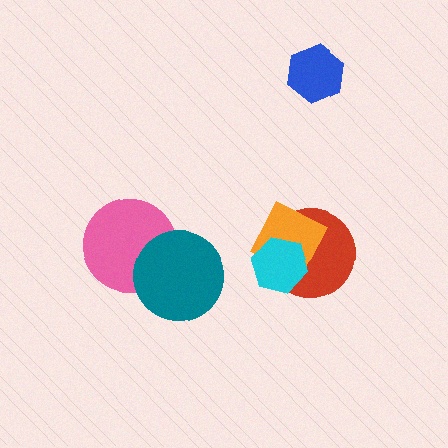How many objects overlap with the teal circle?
1 object overlaps with the teal circle.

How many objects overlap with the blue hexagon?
0 objects overlap with the blue hexagon.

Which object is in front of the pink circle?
The teal circle is in front of the pink circle.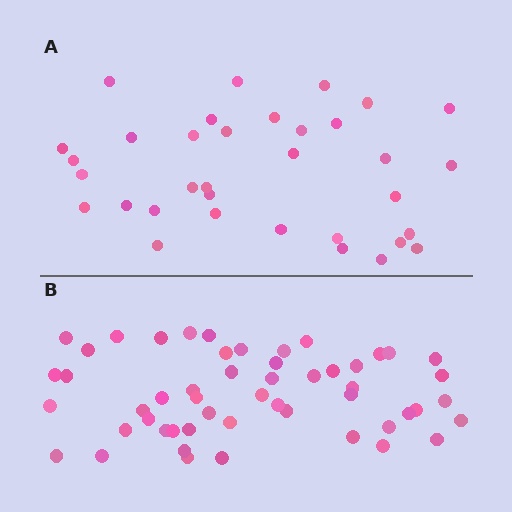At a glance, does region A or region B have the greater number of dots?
Region B (the bottom region) has more dots.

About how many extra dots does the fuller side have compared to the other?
Region B has approximately 20 more dots than region A.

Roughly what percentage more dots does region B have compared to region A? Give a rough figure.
About 55% more.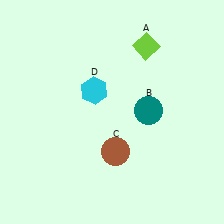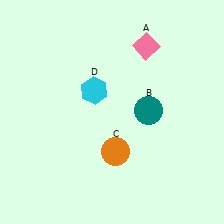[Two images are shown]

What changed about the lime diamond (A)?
In Image 1, A is lime. In Image 2, it changed to pink.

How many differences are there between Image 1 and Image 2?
There are 2 differences between the two images.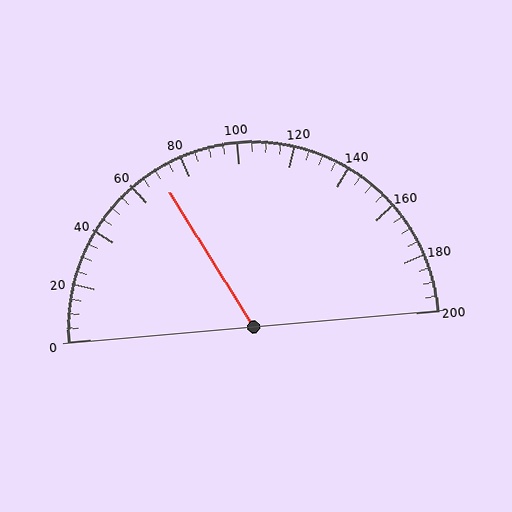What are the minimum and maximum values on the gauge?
The gauge ranges from 0 to 200.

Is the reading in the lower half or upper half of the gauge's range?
The reading is in the lower half of the range (0 to 200).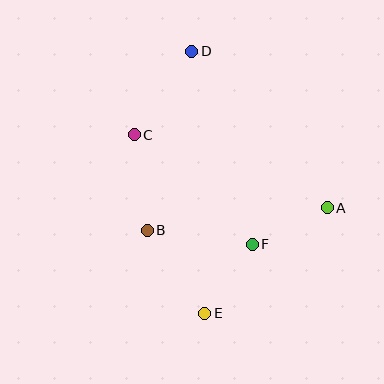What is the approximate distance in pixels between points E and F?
The distance between E and F is approximately 84 pixels.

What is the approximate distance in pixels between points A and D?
The distance between A and D is approximately 207 pixels.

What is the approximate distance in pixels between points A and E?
The distance between A and E is approximately 162 pixels.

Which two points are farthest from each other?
Points D and E are farthest from each other.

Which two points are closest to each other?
Points A and F are closest to each other.